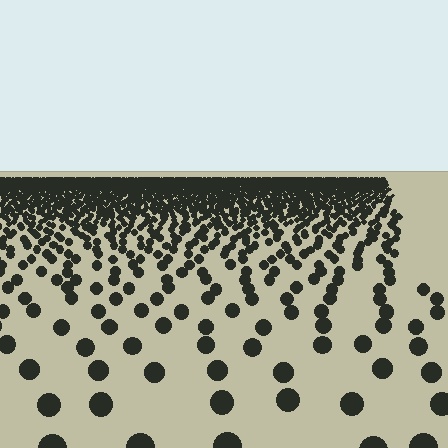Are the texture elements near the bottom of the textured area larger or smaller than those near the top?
Larger. Near the bottom, elements are closer to the viewer and appear at a bigger on-screen size.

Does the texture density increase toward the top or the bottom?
Density increases toward the top.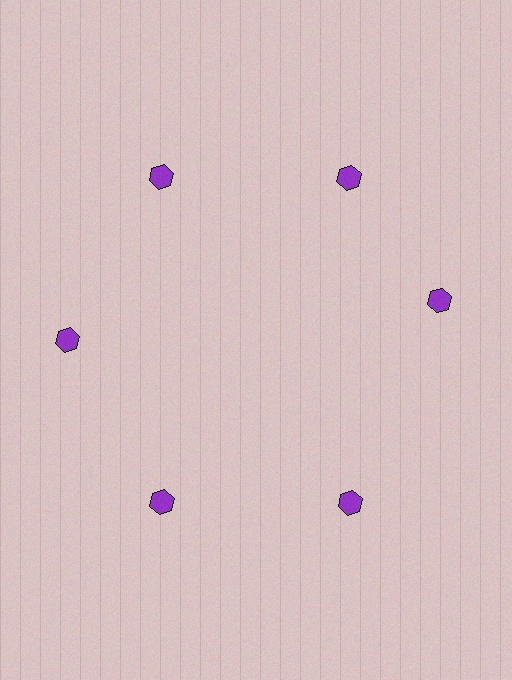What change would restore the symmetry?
The symmetry would be restored by rotating it back into even spacing with its neighbors so that all 6 hexagons sit at equal angles and equal distance from the center.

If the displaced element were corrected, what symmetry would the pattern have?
It would have 6-fold rotational symmetry — the pattern would map onto itself every 60 degrees.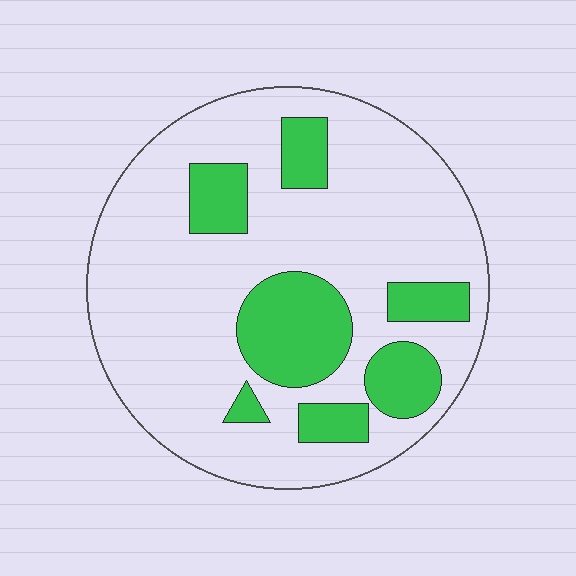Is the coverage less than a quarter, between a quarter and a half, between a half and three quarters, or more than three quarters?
Less than a quarter.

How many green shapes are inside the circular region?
7.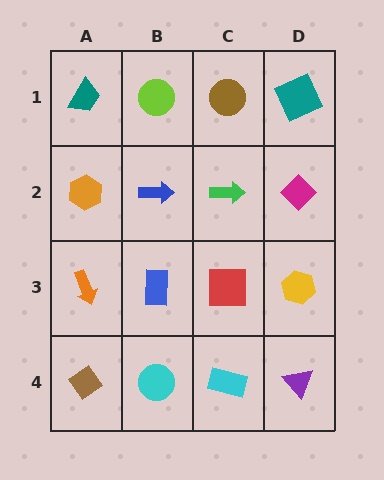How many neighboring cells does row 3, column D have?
3.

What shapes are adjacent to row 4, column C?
A red square (row 3, column C), a cyan circle (row 4, column B), a purple triangle (row 4, column D).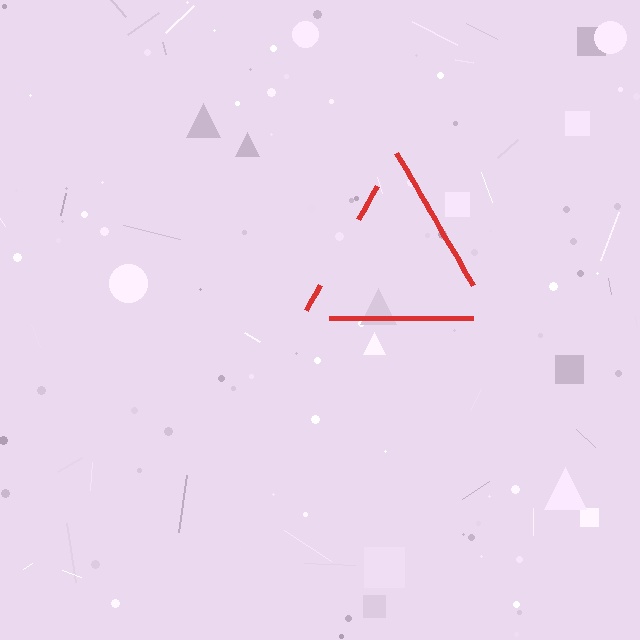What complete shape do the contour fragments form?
The contour fragments form a triangle.